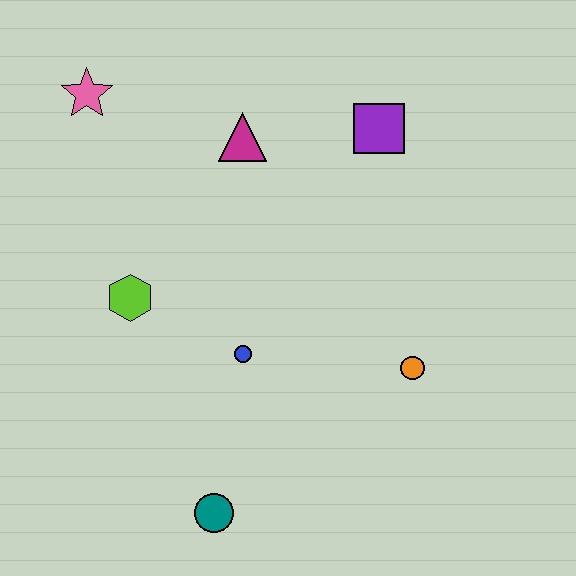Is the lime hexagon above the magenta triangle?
No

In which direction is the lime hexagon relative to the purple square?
The lime hexagon is to the left of the purple square.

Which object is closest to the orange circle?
The blue circle is closest to the orange circle.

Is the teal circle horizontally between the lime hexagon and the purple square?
Yes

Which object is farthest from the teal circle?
The pink star is farthest from the teal circle.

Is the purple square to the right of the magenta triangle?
Yes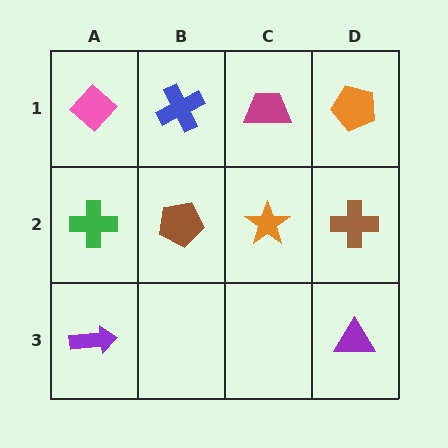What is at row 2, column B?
A brown pentagon.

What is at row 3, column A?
A purple arrow.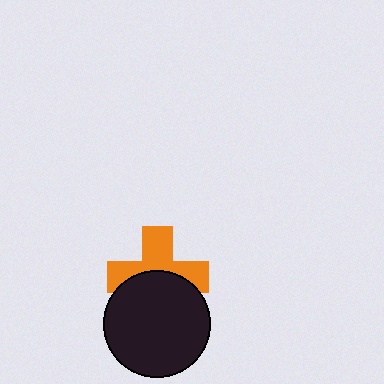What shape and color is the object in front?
The object in front is a black circle.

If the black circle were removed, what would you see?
You would see the complete orange cross.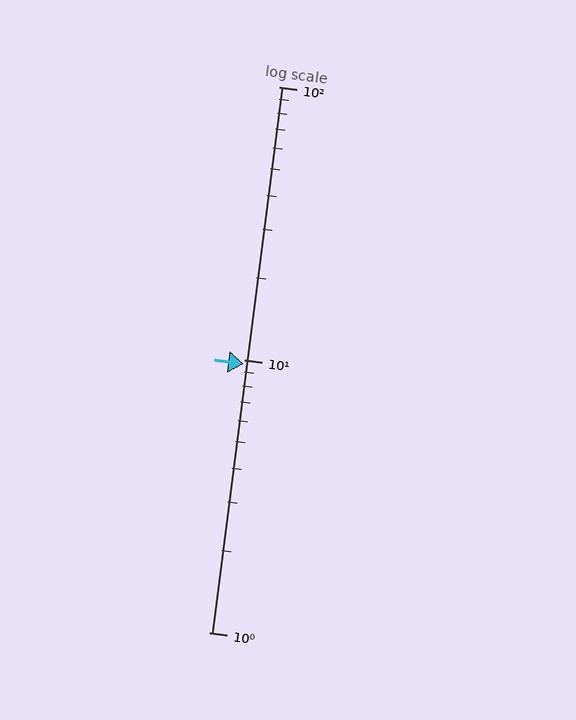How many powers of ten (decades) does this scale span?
The scale spans 2 decades, from 1 to 100.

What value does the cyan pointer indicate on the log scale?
The pointer indicates approximately 9.6.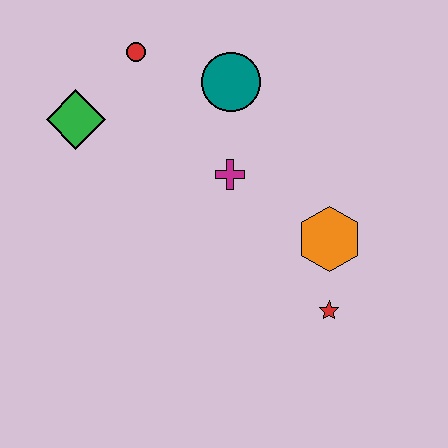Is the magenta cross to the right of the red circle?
Yes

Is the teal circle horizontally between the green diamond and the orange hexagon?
Yes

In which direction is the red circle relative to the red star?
The red circle is above the red star.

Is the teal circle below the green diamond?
No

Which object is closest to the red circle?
The green diamond is closest to the red circle.